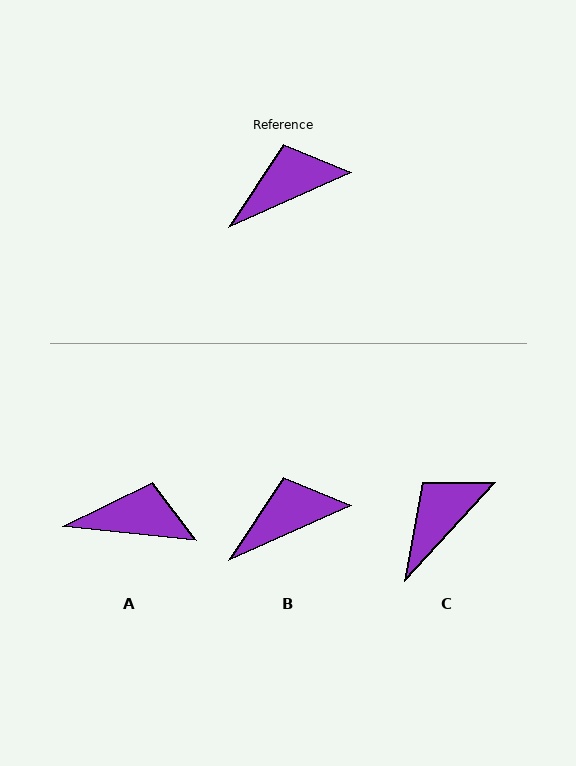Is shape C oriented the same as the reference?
No, it is off by about 23 degrees.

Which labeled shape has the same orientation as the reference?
B.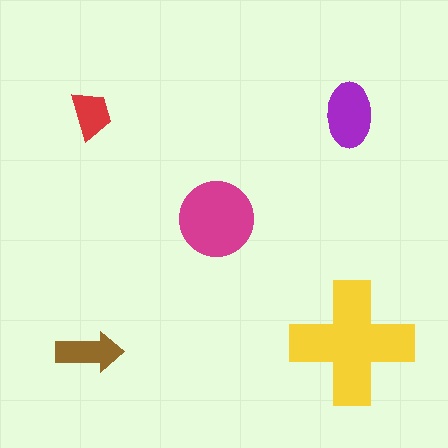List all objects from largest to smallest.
The yellow cross, the magenta circle, the purple ellipse, the brown arrow, the red trapezoid.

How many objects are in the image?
There are 5 objects in the image.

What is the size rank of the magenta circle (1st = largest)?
2nd.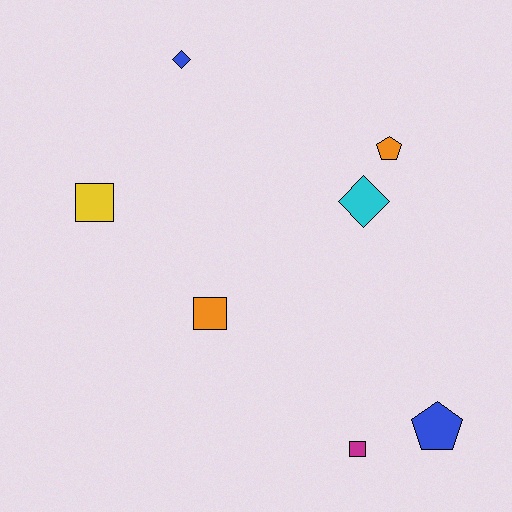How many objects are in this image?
There are 7 objects.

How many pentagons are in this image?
There are 2 pentagons.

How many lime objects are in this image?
There are no lime objects.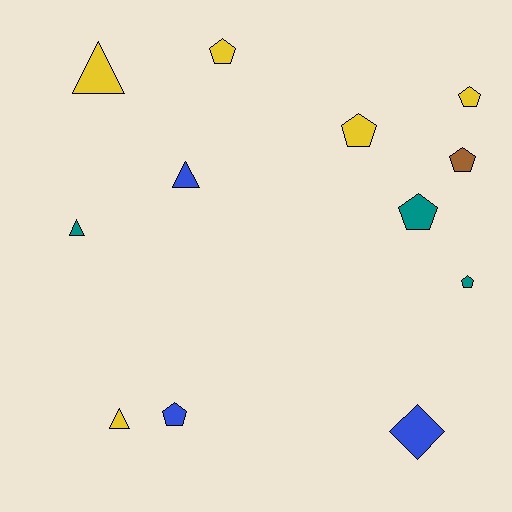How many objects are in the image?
There are 12 objects.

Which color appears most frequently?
Yellow, with 5 objects.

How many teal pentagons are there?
There are 2 teal pentagons.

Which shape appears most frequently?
Pentagon, with 7 objects.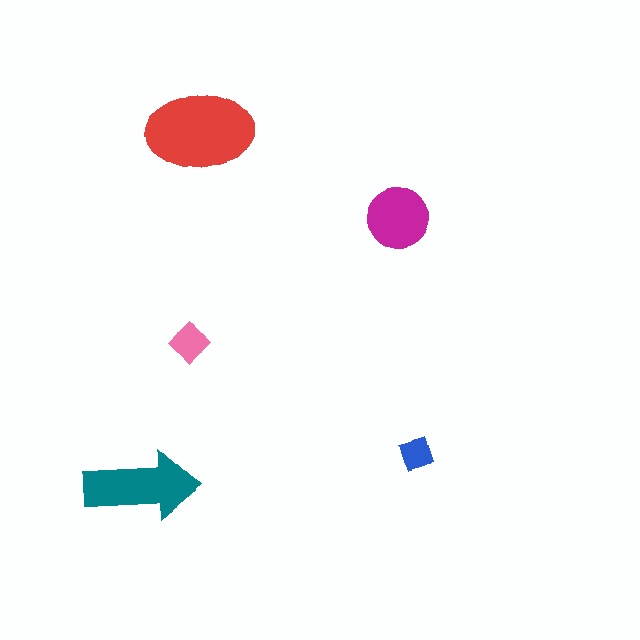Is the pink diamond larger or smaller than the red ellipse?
Smaller.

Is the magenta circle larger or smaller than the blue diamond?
Larger.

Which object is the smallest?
The blue diamond.